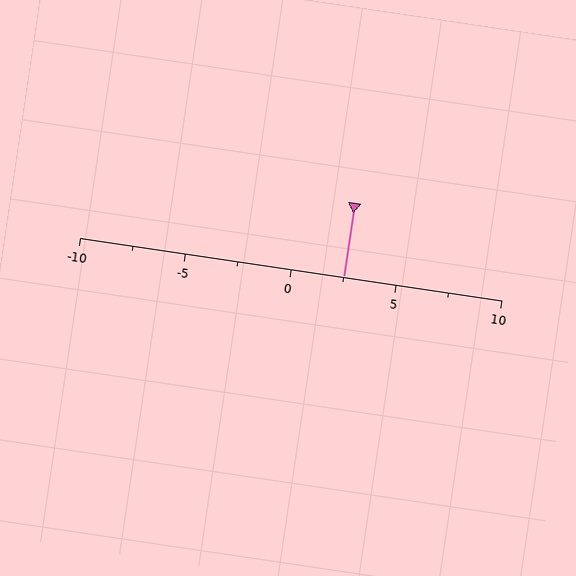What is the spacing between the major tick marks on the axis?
The major ticks are spaced 5 apart.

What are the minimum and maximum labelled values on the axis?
The axis runs from -10 to 10.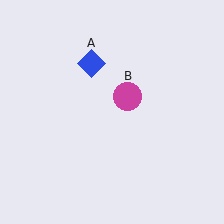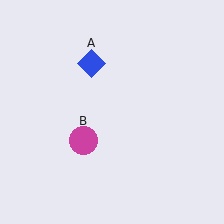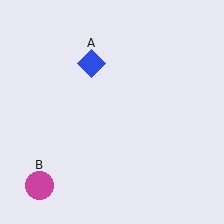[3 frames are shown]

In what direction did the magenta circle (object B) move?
The magenta circle (object B) moved down and to the left.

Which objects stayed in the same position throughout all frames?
Blue diamond (object A) remained stationary.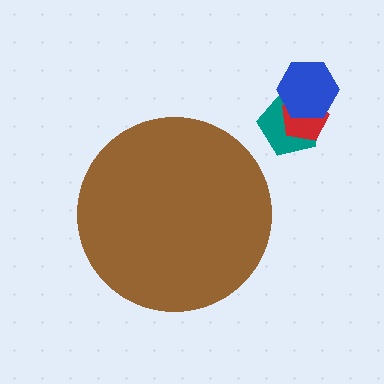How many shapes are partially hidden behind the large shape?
0 shapes are partially hidden.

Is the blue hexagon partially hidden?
No, the blue hexagon is fully visible.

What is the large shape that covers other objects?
A brown circle.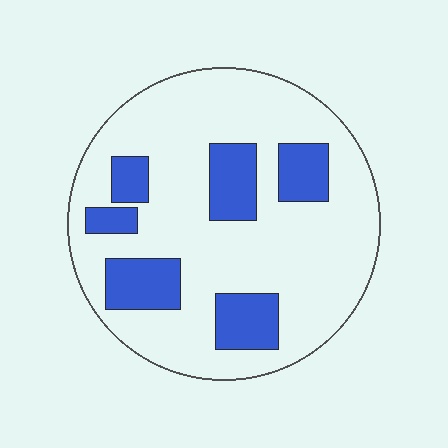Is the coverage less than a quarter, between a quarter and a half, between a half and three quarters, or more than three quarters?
Less than a quarter.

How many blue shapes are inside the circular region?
6.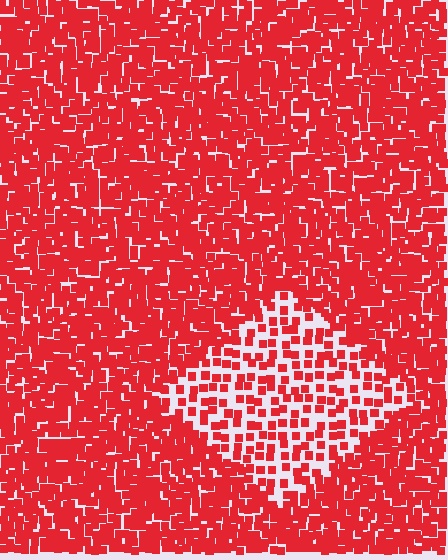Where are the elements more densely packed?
The elements are more densely packed outside the diamond boundary.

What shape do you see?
I see a diamond.